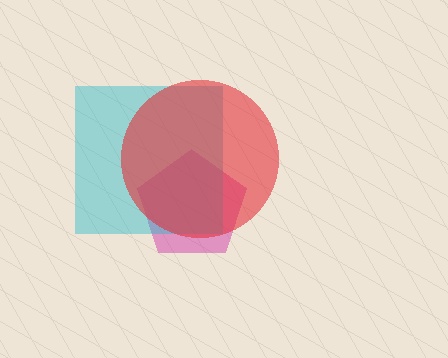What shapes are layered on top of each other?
The layered shapes are: a magenta pentagon, a cyan square, a red circle.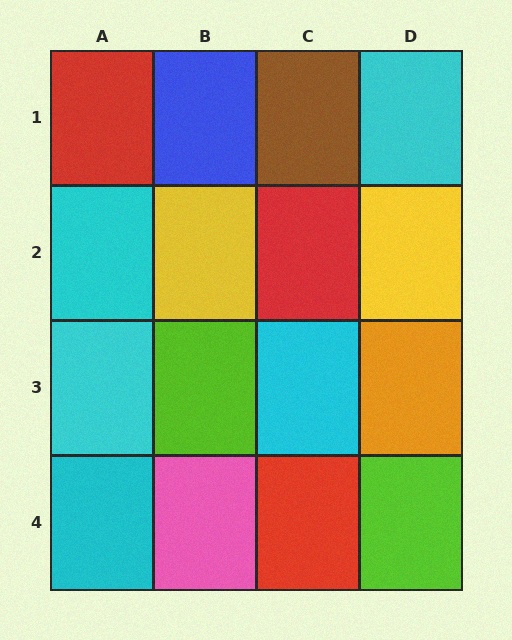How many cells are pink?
1 cell is pink.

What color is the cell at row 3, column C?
Cyan.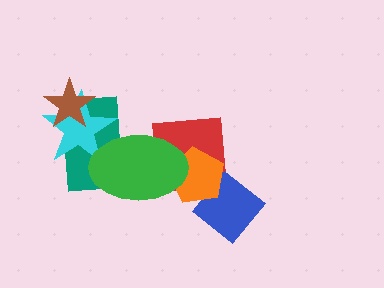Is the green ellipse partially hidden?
No, no other shape covers it.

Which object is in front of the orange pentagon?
The green ellipse is in front of the orange pentagon.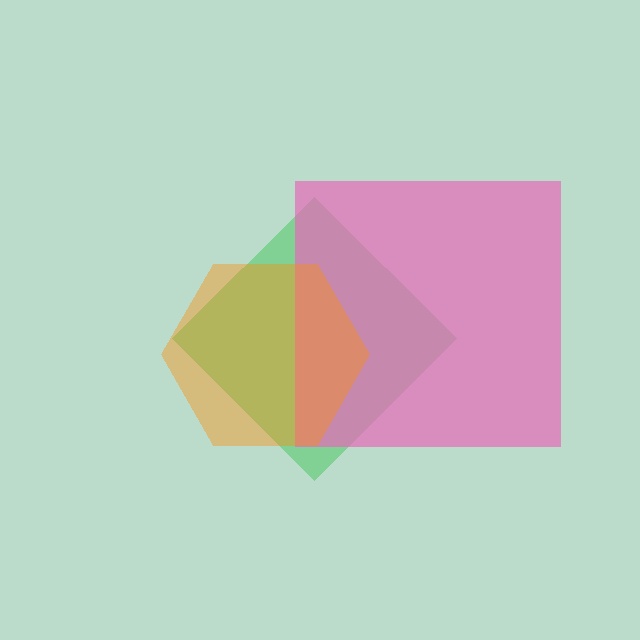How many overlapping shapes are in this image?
There are 3 overlapping shapes in the image.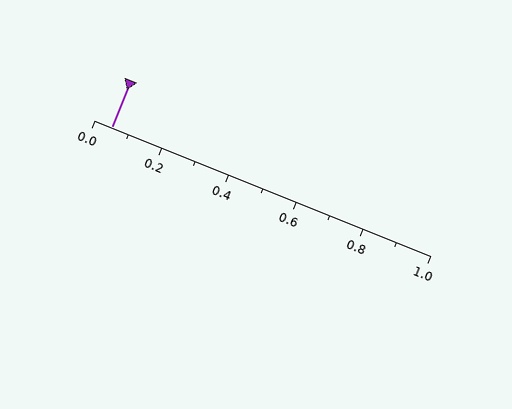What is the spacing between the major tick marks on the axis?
The major ticks are spaced 0.2 apart.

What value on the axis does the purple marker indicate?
The marker indicates approximately 0.05.